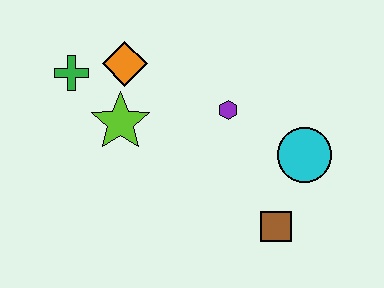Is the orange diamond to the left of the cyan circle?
Yes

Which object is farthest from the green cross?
The brown square is farthest from the green cross.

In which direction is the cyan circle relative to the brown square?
The cyan circle is above the brown square.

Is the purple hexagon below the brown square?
No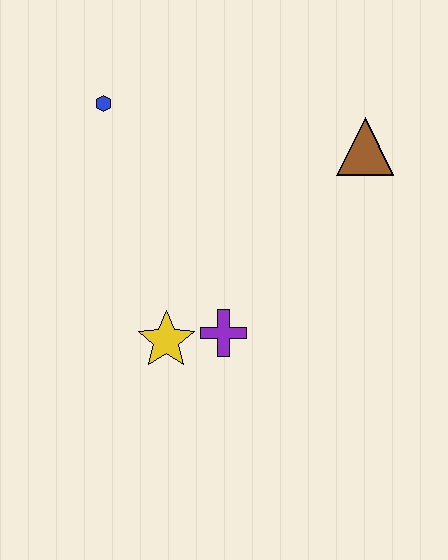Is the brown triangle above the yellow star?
Yes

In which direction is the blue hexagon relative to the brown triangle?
The blue hexagon is to the left of the brown triangle.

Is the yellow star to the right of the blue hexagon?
Yes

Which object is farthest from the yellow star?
The brown triangle is farthest from the yellow star.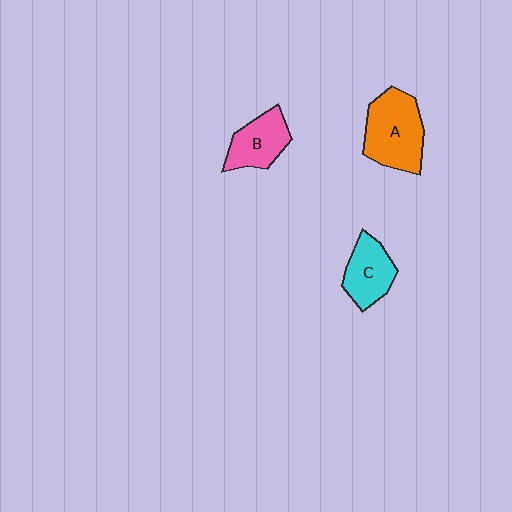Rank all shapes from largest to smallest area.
From largest to smallest: A (orange), C (cyan), B (pink).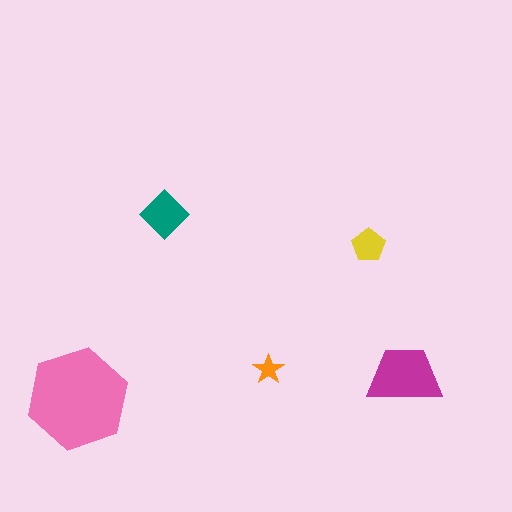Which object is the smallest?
The orange star.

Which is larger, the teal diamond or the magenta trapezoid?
The magenta trapezoid.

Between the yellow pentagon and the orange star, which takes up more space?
The yellow pentagon.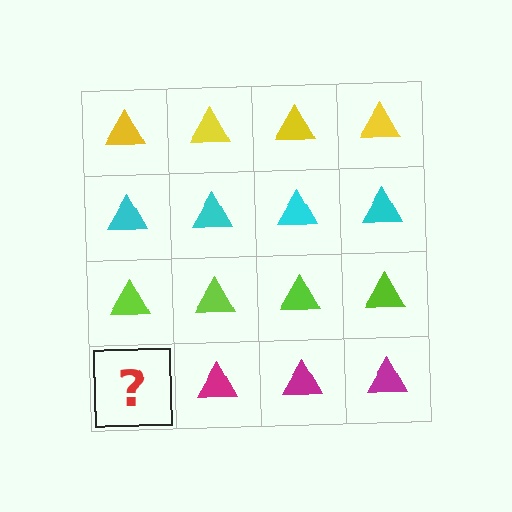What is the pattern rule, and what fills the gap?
The rule is that each row has a consistent color. The gap should be filled with a magenta triangle.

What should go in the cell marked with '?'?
The missing cell should contain a magenta triangle.